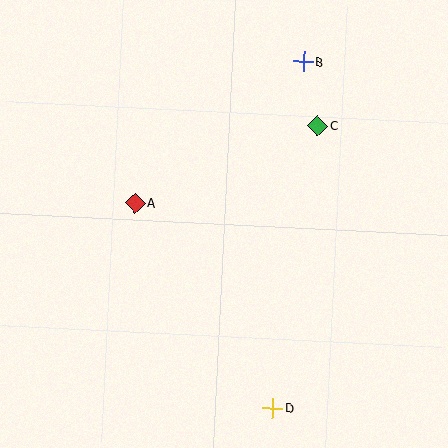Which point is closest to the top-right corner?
Point B is closest to the top-right corner.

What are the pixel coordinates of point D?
Point D is at (273, 408).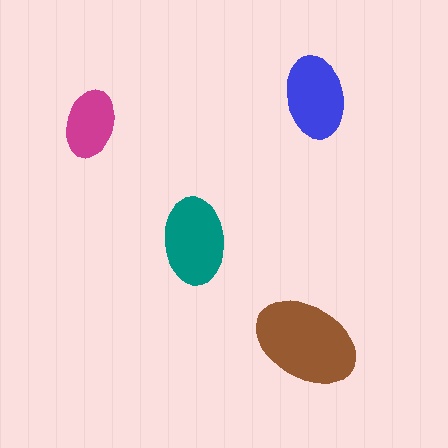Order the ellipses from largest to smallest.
the brown one, the teal one, the blue one, the magenta one.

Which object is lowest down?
The brown ellipse is bottommost.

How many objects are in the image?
There are 4 objects in the image.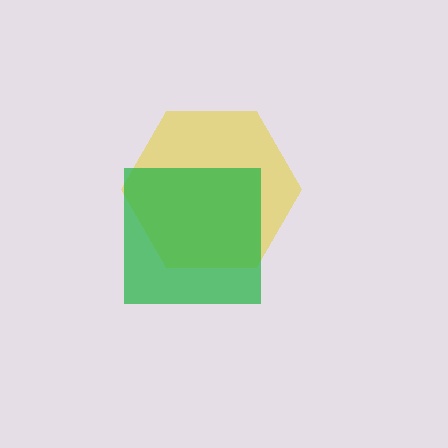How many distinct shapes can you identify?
There are 2 distinct shapes: a yellow hexagon, a green square.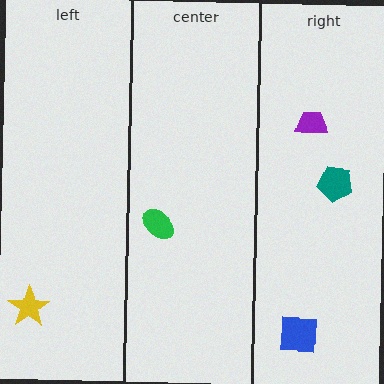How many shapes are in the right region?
3.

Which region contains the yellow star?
The left region.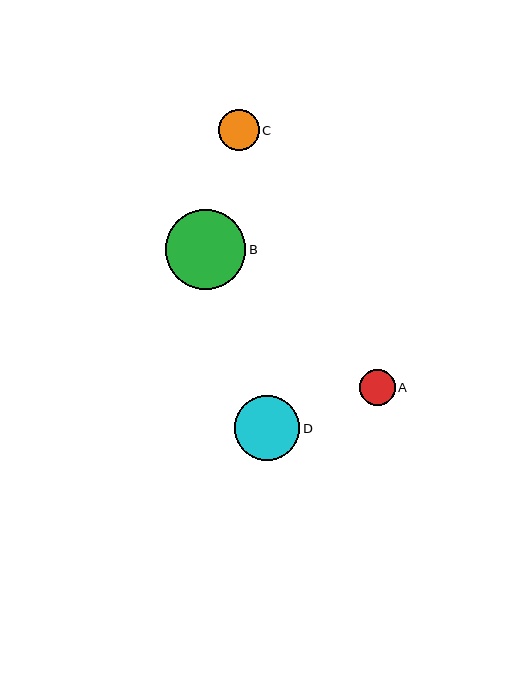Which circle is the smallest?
Circle A is the smallest with a size of approximately 36 pixels.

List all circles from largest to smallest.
From largest to smallest: B, D, C, A.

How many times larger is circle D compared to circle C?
Circle D is approximately 1.6 times the size of circle C.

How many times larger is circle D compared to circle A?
Circle D is approximately 1.8 times the size of circle A.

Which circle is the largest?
Circle B is the largest with a size of approximately 81 pixels.